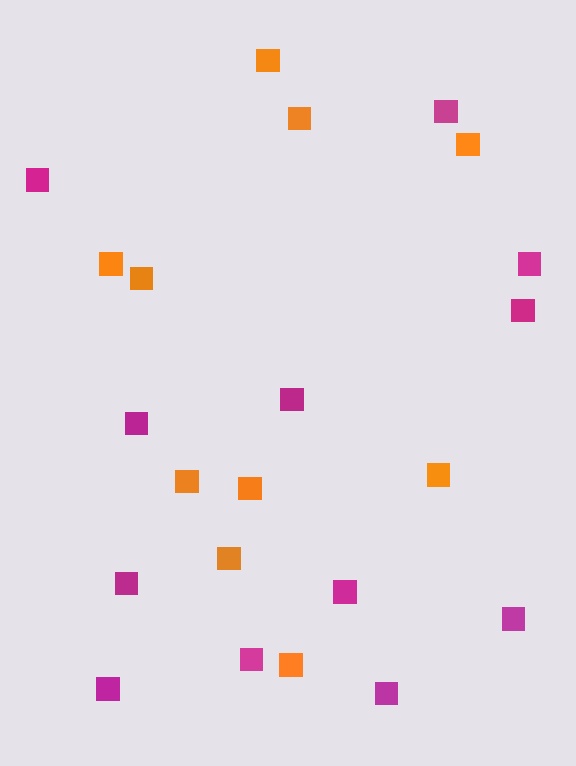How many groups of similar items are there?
There are 2 groups: one group of orange squares (10) and one group of magenta squares (12).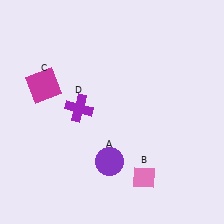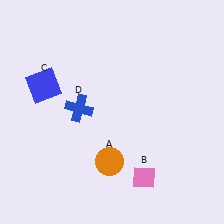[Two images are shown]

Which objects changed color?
A changed from purple to orange. C changed from magenta to blue. D changed from purple to blue.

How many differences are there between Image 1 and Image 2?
There are 3 differences between the two images.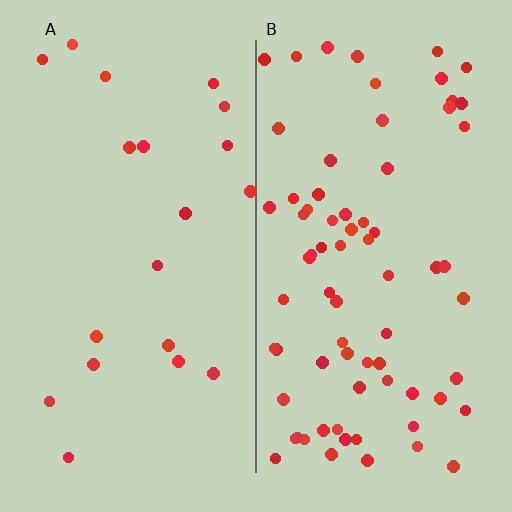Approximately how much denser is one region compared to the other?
Approximately 3.7× — region B over region A.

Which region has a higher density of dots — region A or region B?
B (the right).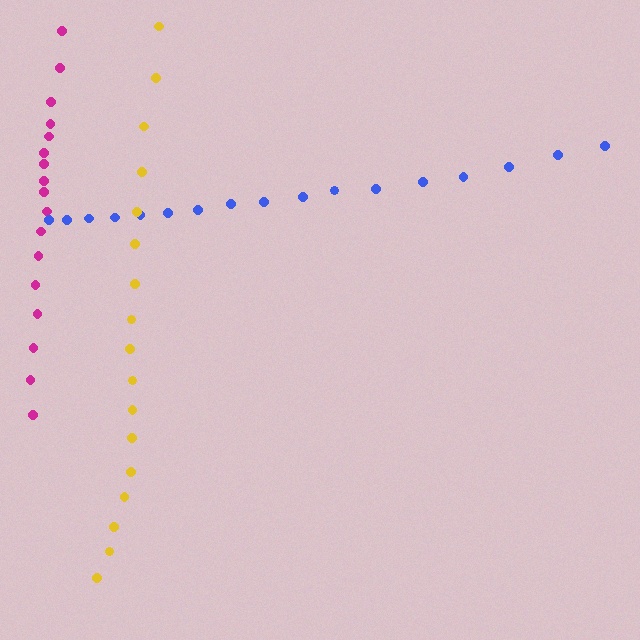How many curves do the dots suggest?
There are 3 distinct paths.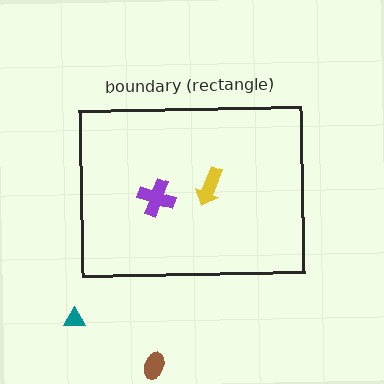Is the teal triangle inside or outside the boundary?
Outside.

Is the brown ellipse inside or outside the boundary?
Outside.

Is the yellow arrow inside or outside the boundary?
Inside.